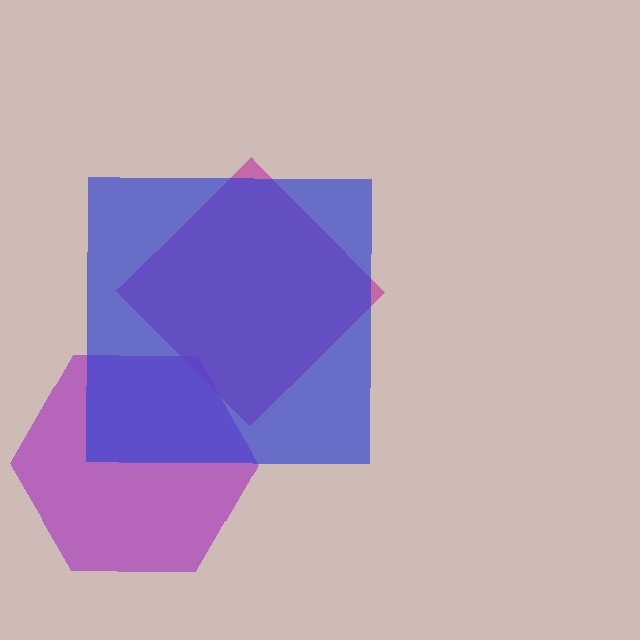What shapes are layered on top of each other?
The layered shapes are: a purple hexagon, a magenta diamond, a blue square.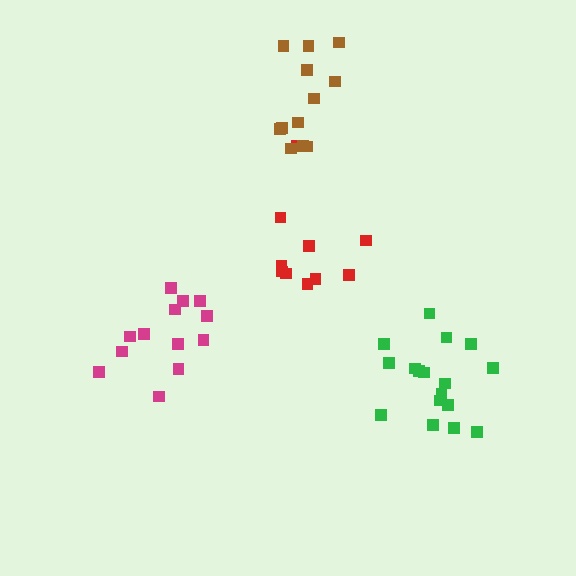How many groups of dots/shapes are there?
There are 4 groups.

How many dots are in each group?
Group 1: 13 dots, Group 2: 11 dots, Group 3: 17 dots, Group 4: 12 dots (53 total).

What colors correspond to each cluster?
The clusters are colored: magenta, red, green, brown.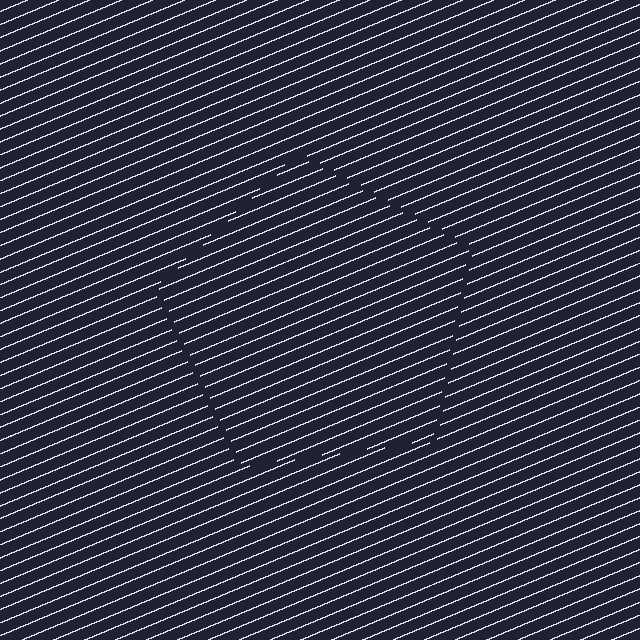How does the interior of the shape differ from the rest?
The interior of the shape contains the same grating, shifted by half a period — the contour is defined by the phase discontinuity where line-ends from the inner and outer gratings abut.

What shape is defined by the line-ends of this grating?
An illusory pentagon. The interior of the shape contains the same grating, shifted by half a period — the contour is defined by the phase discontinuity where line-ends from the inner and outer gratings abut.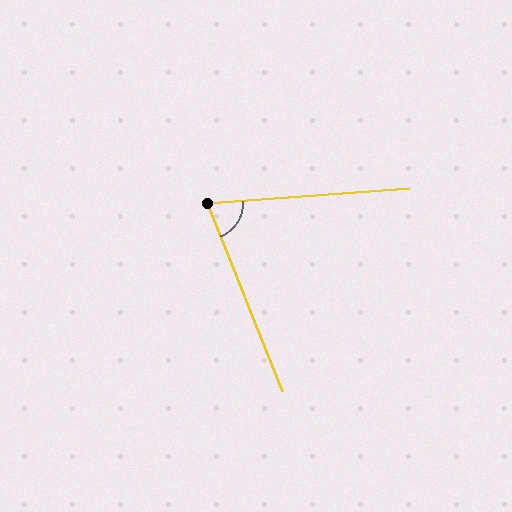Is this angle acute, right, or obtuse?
It is acute.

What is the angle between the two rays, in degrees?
Approximately 73 degrees.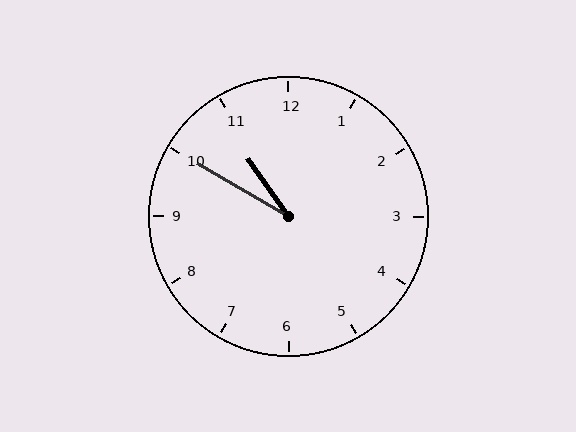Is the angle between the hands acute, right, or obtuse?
It is acute.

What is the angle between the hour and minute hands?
Approximately 25 degrees.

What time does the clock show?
10:50.